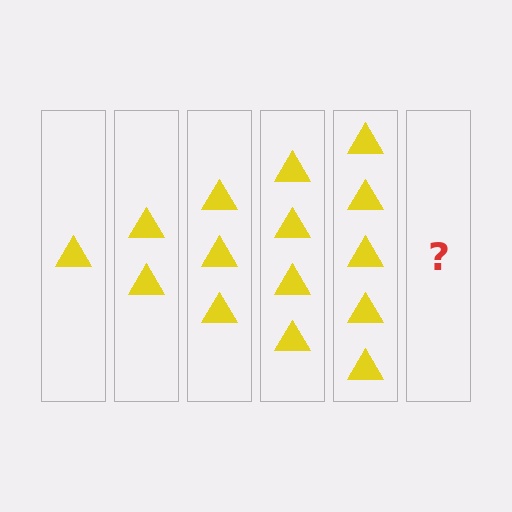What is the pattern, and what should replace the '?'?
The pattern is that each step adds one more triangle. The '?' should be 6 triangles.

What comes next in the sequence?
The next element should be 6 triangles.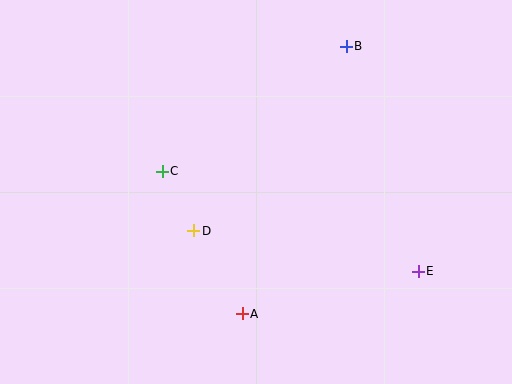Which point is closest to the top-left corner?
Point C is closest to the top-left corner.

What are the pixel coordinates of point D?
Point D is at (194, 231).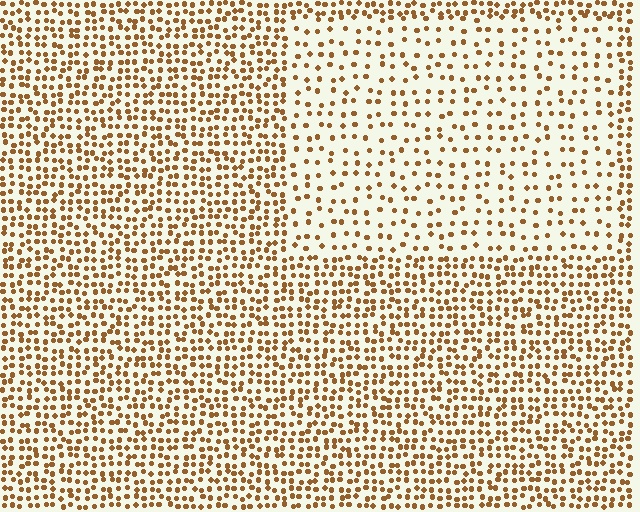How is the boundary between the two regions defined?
The boundary is defined by a change in element density (approximately 2.2x ratio). All elements are the same color, size, and shape.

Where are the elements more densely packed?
The elements are more densely packed outside the rectangle boundary.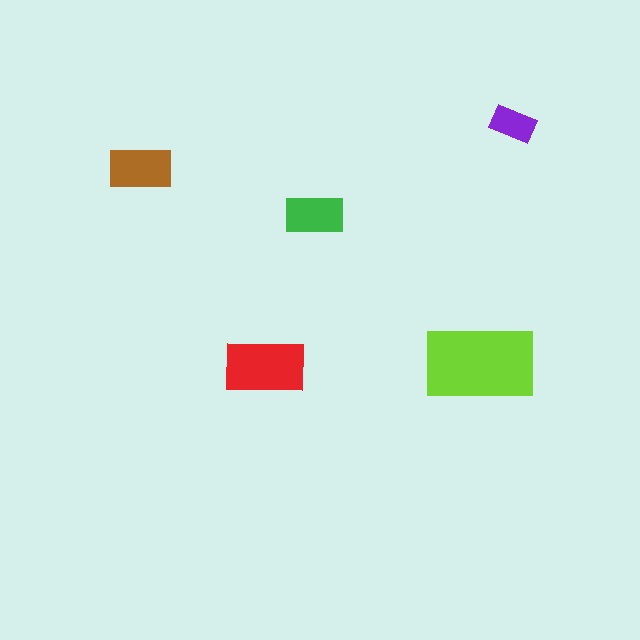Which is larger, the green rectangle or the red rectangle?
The red one.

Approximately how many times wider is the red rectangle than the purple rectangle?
About 2 times wider.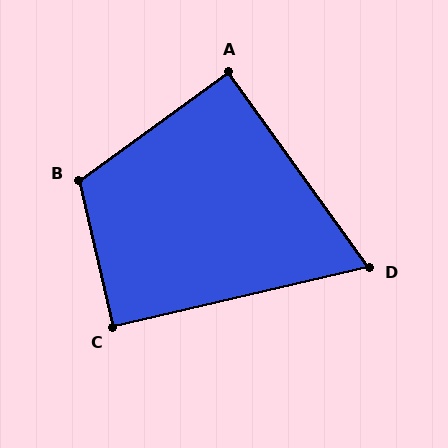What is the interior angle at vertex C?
Approximately 90 degrees (approximately right).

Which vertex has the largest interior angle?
B, at approximately 113 degrees.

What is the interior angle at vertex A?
Approximately 90 degrees (approximately right).